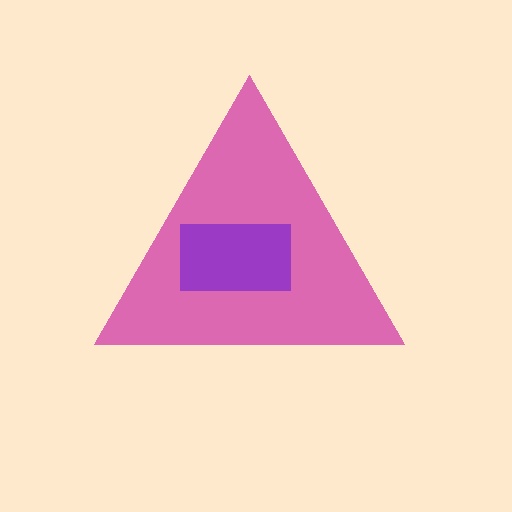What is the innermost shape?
The purple rectangle.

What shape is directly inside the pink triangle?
The purple rectangle.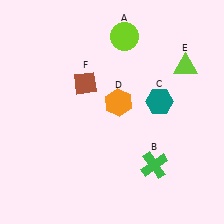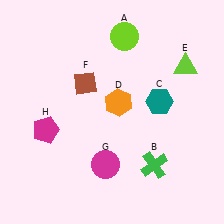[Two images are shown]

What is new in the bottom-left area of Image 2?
A magenta pentagon (H) was added in the bottom-left area of Image 2.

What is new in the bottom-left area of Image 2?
A magenta circle (G) was added in the bottom-left area of Image 2.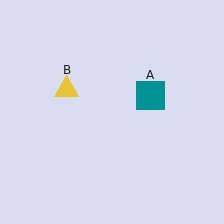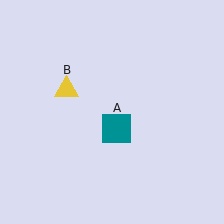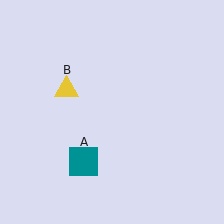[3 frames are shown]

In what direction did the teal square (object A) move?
The teal square (object A) moved down and to the left.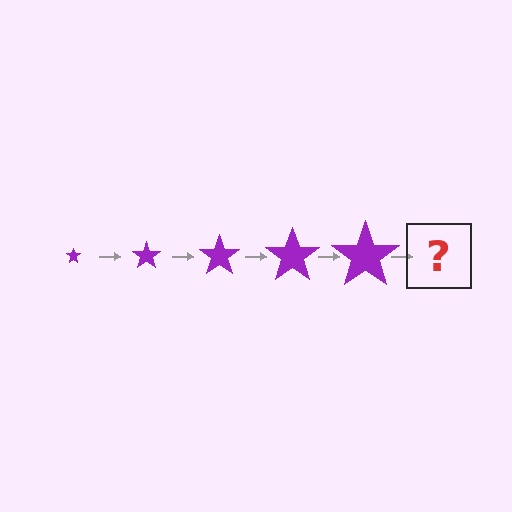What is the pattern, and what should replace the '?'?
The pattern is that the star gets progressively larger each step. The '?' should be a purple star, larger than the previous one.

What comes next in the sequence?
The next element should be a purple star, larger than the previous one.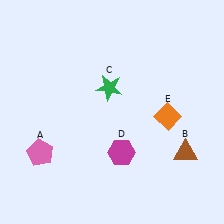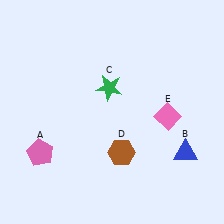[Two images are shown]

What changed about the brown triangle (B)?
In Image 1, B is brown. In Image 2, it changed to blue.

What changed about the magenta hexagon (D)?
In Image 1, D is magenta. In Image 2, it changed to brown.